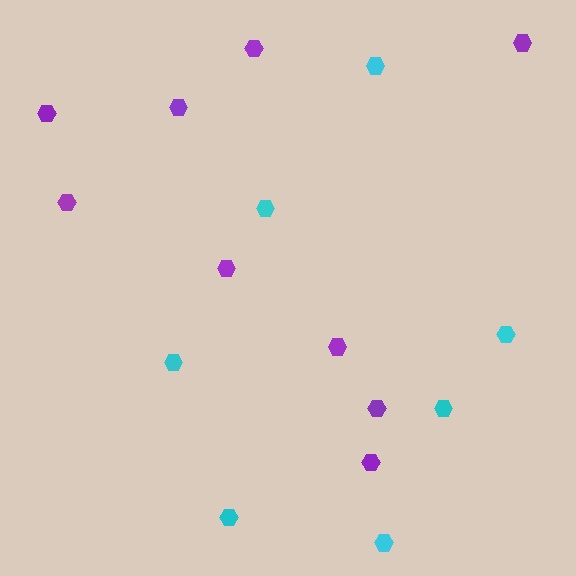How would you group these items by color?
There are 2 groups: one group of cyan hexagons (7) and one group of purple hexagons (9).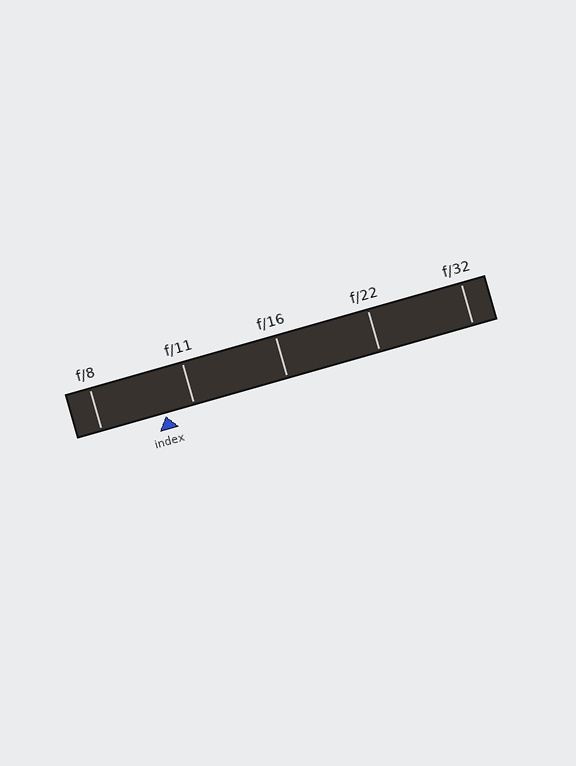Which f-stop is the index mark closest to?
The index mark is closest to f/11.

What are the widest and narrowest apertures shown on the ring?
The widest aperture shown is f/8 and the narrowest is f/32.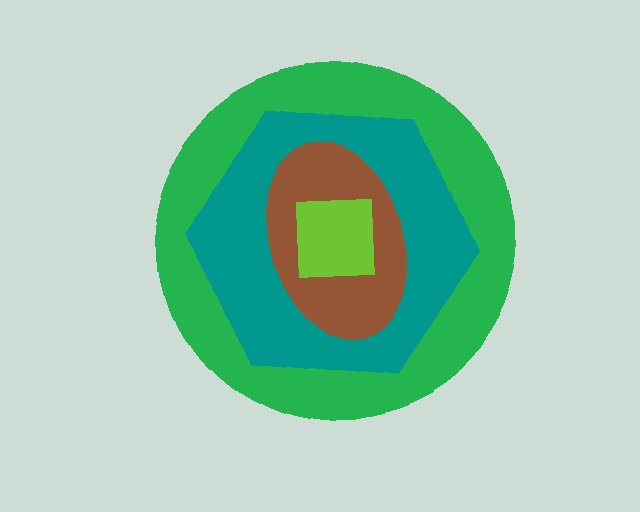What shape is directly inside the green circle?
The teal hexagon.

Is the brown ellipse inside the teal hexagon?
Yes.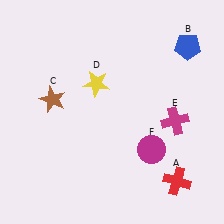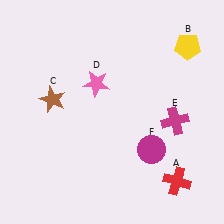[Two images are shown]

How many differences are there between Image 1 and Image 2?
There are 2 differences between the two images.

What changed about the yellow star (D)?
In Image 1, D is yellow. In Image 2, it changed to pink.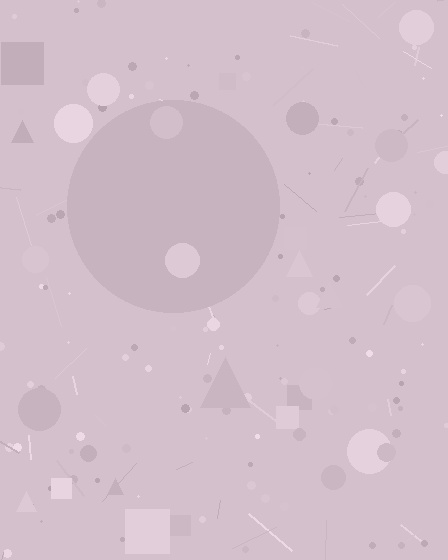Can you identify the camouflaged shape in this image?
The camouflaged shape is a circle.